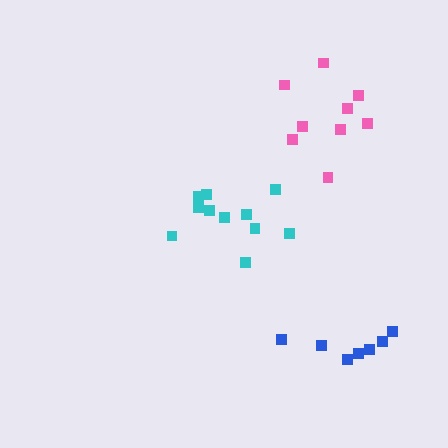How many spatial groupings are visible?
There are 3 spatial groupings.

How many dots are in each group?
Group 1: 11 dots, Group 2: 7 dots, Group 3: 9 dots (27 total).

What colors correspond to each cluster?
The clusters are colored: cyan, blue, pink.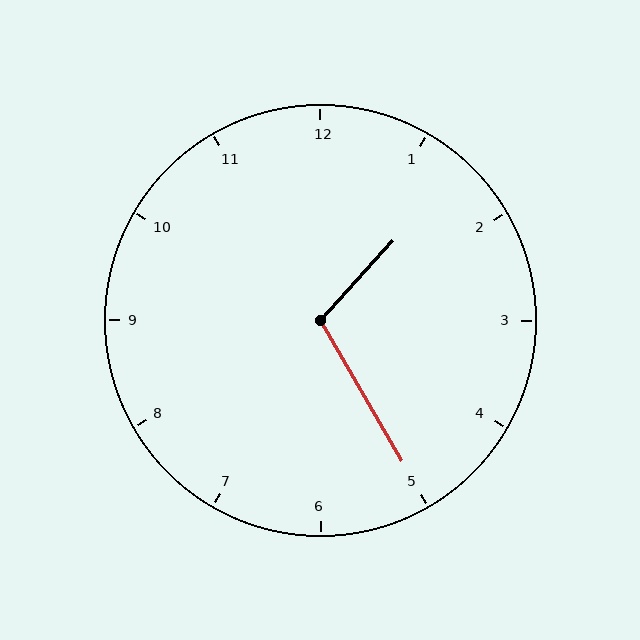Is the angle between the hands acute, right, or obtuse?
It is obtuse.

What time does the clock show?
1:25.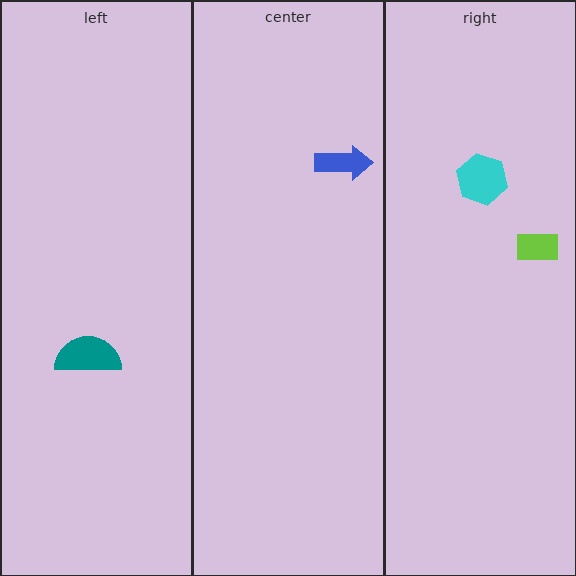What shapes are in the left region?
The teal semicircle.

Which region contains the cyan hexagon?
The right region.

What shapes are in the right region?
The lime rectangle, the cyan hexagon.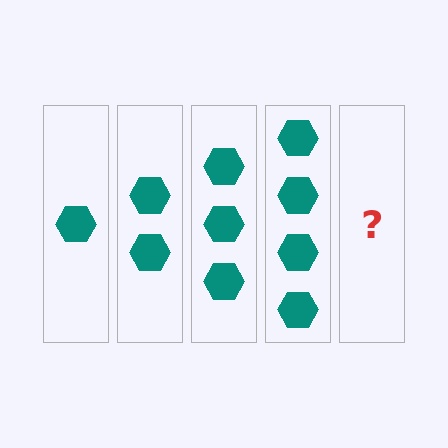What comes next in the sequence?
The next element should be 5 hexagons.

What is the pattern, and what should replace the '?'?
The pattern is that each step adds one more hexagon. The '?' should be 5 hexagons.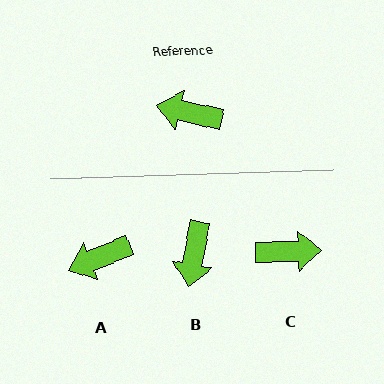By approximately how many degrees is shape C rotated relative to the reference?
Approximately 166 degrees clockwise.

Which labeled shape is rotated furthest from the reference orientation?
C, about 166 degrees away.